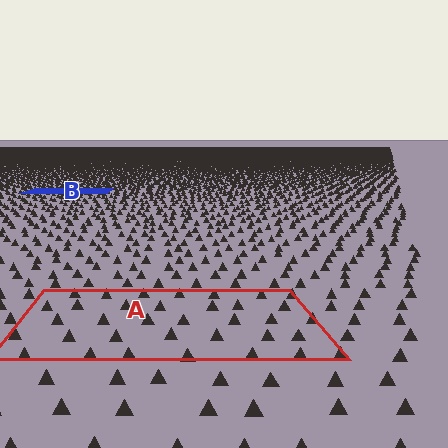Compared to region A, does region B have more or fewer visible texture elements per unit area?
Region B has more texture elements per unit area — they are packed more densely because it is farther away.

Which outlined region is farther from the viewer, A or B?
Region B is farther from the viewer — the texture elements inside it appear smaller and more densely packed.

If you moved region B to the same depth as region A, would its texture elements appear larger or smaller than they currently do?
They would appear larger. At a closer depth, the same texture elements are projected at a bigger on-screen size.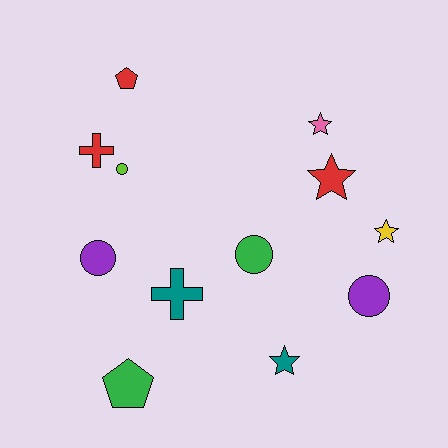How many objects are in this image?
There are 12 objects.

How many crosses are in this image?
There are 2 crosses.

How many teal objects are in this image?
There are 2 teal objects.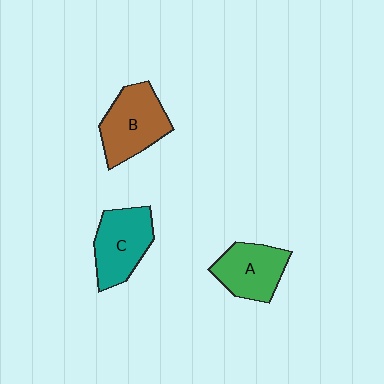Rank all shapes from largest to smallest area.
From largest to smallest: B (brown), C (teal), A (green).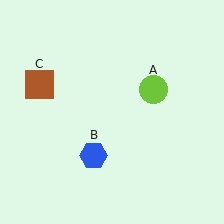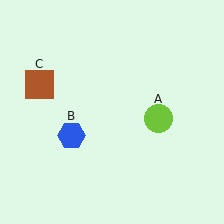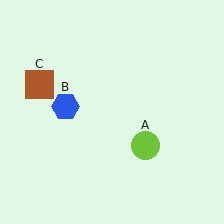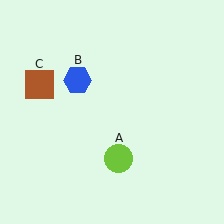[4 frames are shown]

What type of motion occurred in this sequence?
The lime circle (object A), blue hexagon (object B) rotated clockwise around the center of the scene.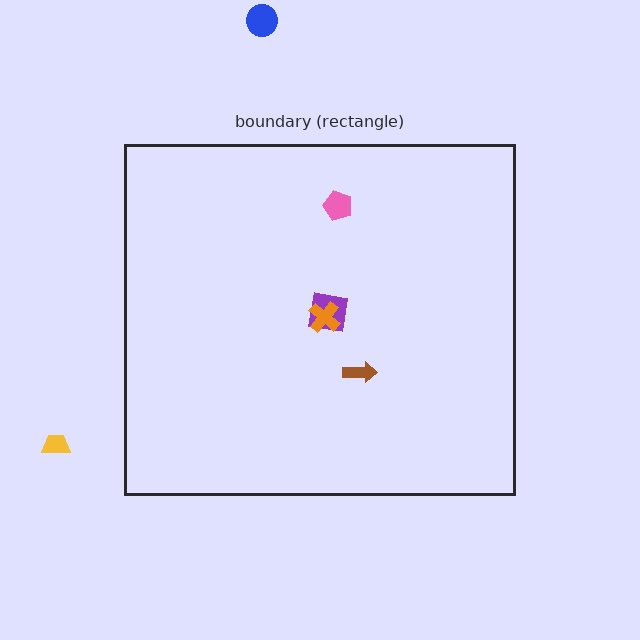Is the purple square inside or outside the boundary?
Inside.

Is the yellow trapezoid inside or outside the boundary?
Outside.